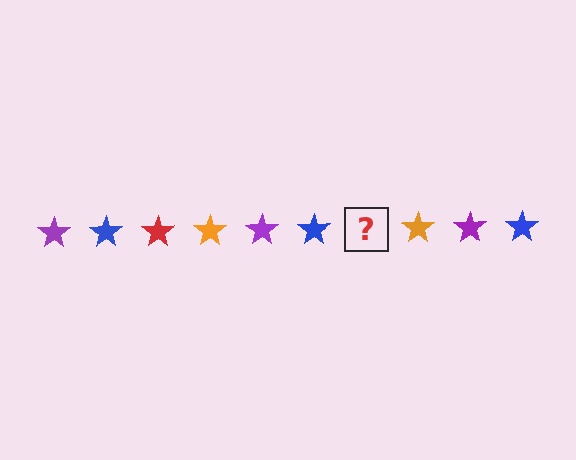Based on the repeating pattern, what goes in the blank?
The blank should be a red star.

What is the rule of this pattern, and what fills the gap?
The rule is that the pattern cycles through purple, blue, red, orange stars. The gap should be filled with a red star.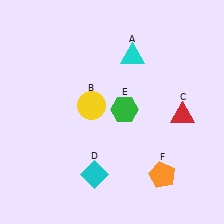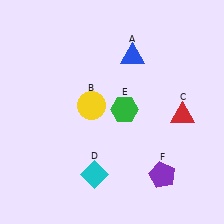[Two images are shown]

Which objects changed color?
A changed from cyan to blue. F changed from orange to purple.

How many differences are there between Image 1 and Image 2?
There are 2 differences between the two images.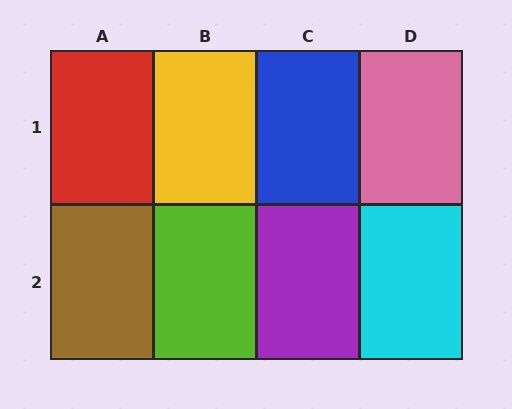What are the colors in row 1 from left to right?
Red, yellow, blue, pink.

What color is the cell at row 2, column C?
Purple.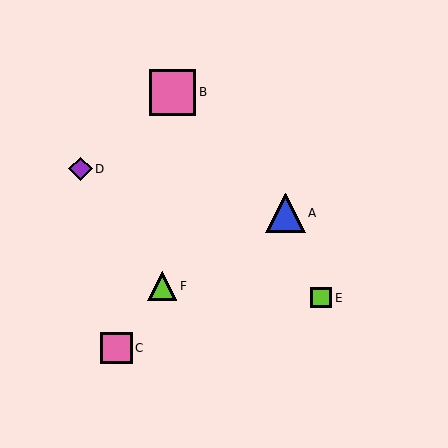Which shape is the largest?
The pink square (labeled B) is the largest.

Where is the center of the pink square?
The center of the pink square is at (116, 348).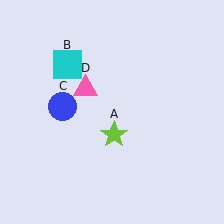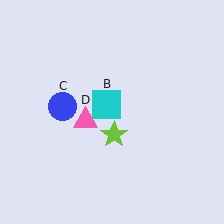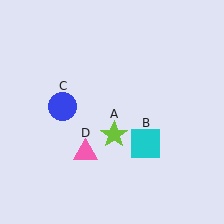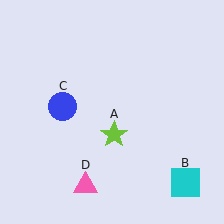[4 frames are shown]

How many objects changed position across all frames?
2 objects changed position: cyan square (object B), pink triangle (object D).